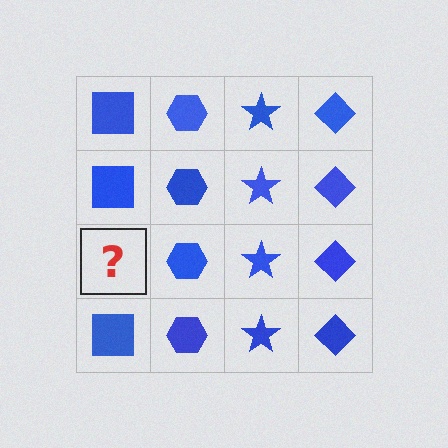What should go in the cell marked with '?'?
The missing cell should contain a blue square.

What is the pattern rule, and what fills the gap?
The rule is that each column has a consistent shape. The gap should be filled with a blue square.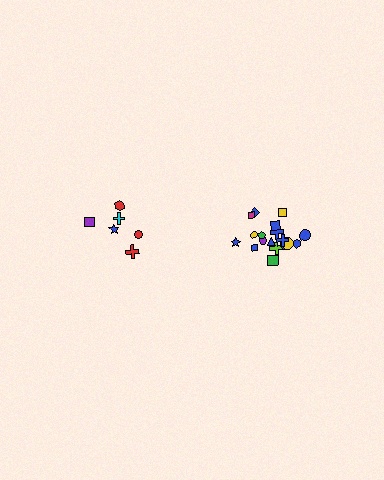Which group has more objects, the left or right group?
The right group.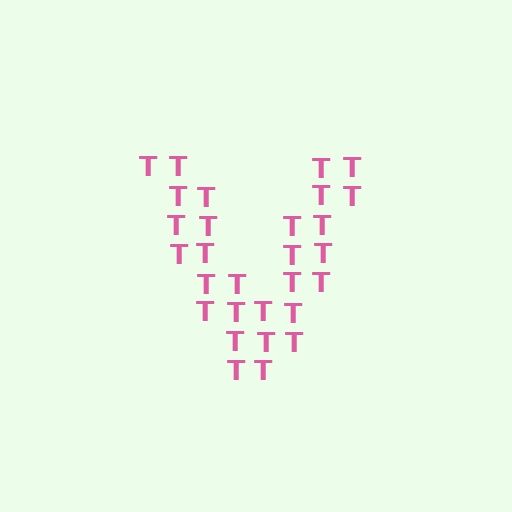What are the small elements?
The small elements are letter T's.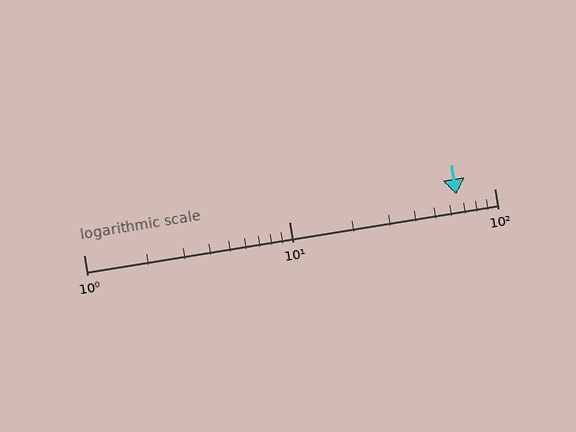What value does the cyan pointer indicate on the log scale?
The pointer indicates approximately 65.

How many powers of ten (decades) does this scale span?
The scale spans 2 decades, from 1 to 100.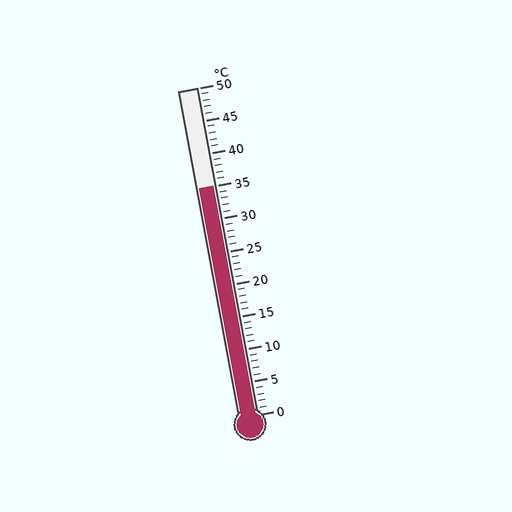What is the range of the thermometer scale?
The thermometer scale ranges from 0°C to 50°C.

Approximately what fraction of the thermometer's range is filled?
The thermometer is filled to approximately 70% of its range.